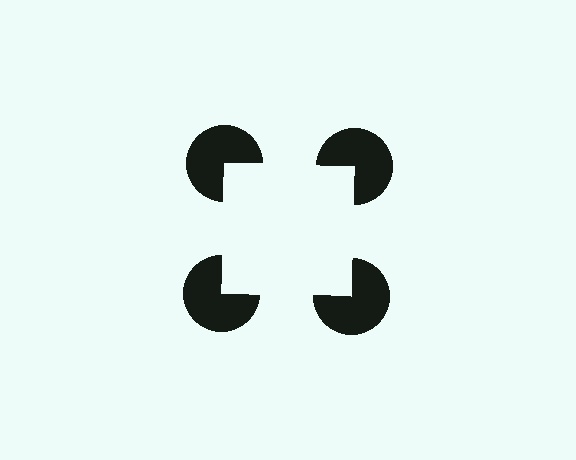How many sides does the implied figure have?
4 sides.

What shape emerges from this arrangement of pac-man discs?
An illusory square — its edges are inferred from the aligned wedge cuts in the pac-man discs, not physically drawn.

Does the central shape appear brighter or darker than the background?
It typically appears slightly brighter than the background, even though no actual brightness change is drawn.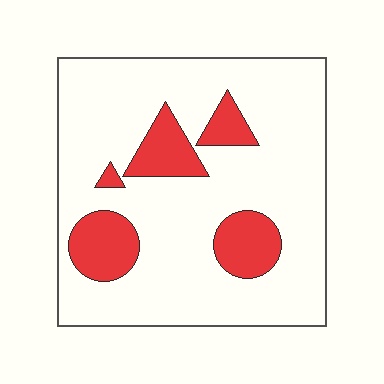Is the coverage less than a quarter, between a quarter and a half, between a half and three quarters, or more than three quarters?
Less than a quarter.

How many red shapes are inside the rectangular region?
5.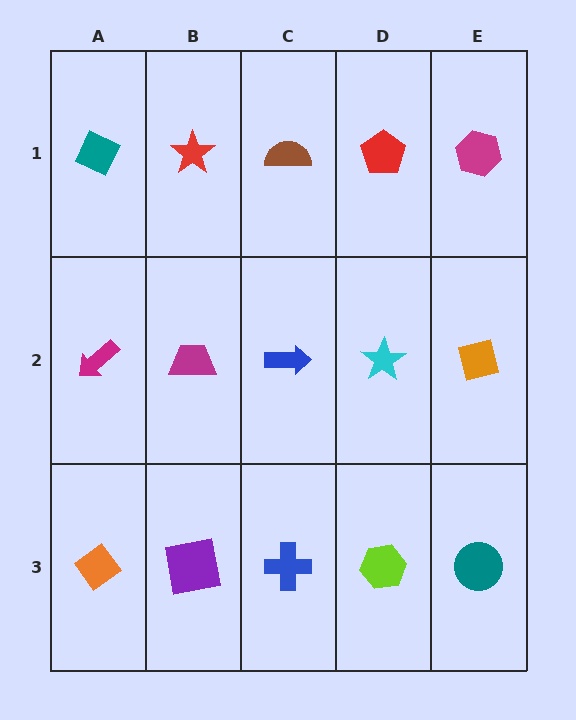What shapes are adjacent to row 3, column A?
A magenta arrow (row 2, column A), a purple square (row 3, column B).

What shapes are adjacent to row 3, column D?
A cyan star (row 2, column D), a blue cross (row 3, column C), a teal circle (row 3, column E).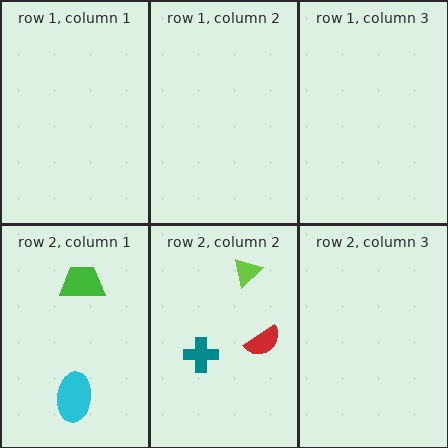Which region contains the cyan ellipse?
The row 2, column 1 region.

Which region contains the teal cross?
The row 2, column 2 region.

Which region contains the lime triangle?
The row 2, column 2 region.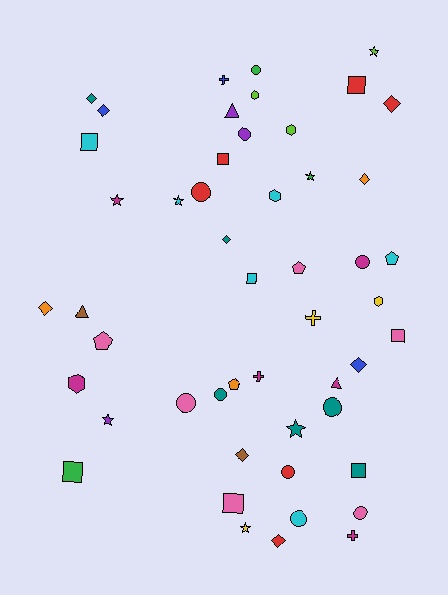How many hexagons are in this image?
There are 5 hexagons.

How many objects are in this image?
There are 50 objects.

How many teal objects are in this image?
There are 6 teal objects.